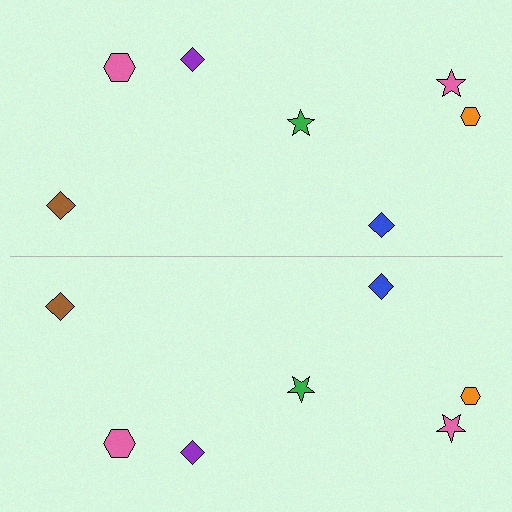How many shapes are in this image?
There are 14 shapes in this image.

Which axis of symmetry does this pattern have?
The pattern has a horizontal axis of symmetry running through the center of the image.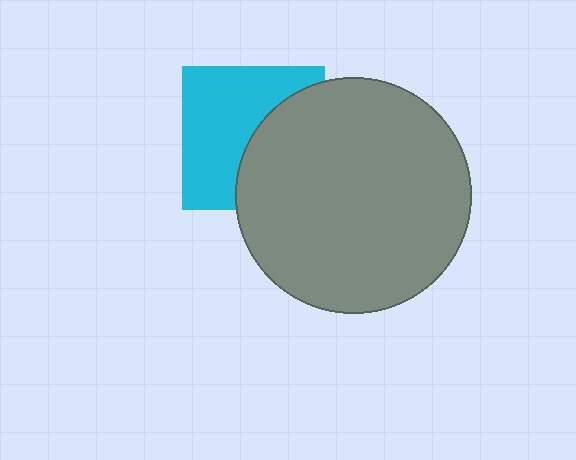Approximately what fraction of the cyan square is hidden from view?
Roughly 43% of the cyan square is hidden behind the gray circle.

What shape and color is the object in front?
The object in front is a gray circle.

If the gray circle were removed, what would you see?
You would see the complete cyan square.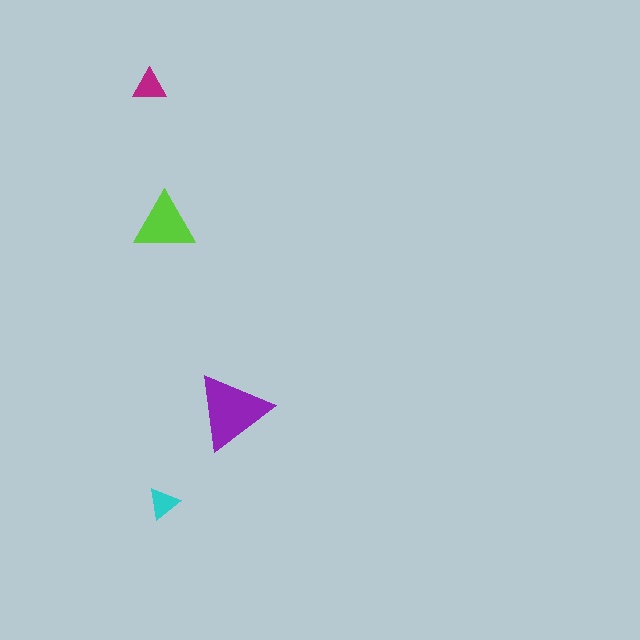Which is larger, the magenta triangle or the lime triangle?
The lime one.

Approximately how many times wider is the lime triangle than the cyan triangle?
About 2 times wider.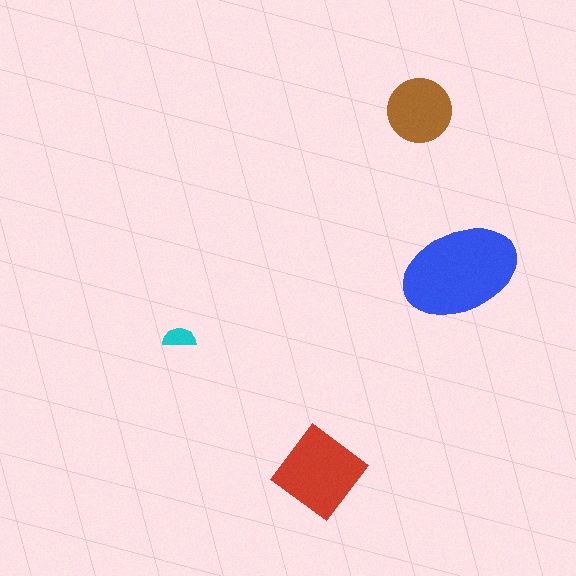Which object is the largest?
The blue ellipse.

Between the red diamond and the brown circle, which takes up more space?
The red diamond.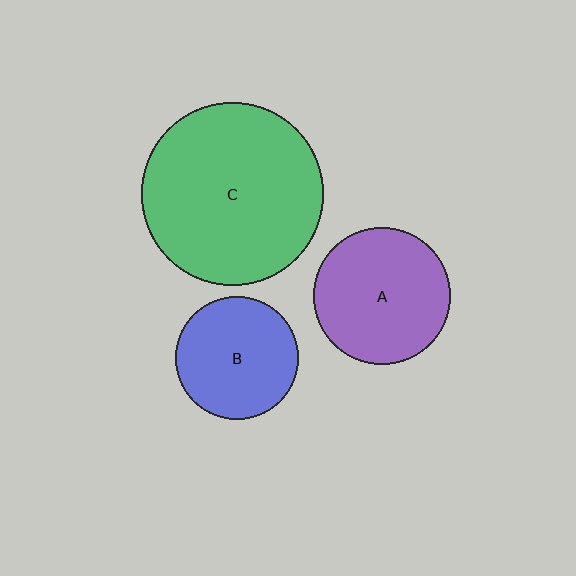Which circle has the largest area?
Circle C (green).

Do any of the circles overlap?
No, none of the circles overlap.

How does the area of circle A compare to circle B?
Approximately 1.2 times.